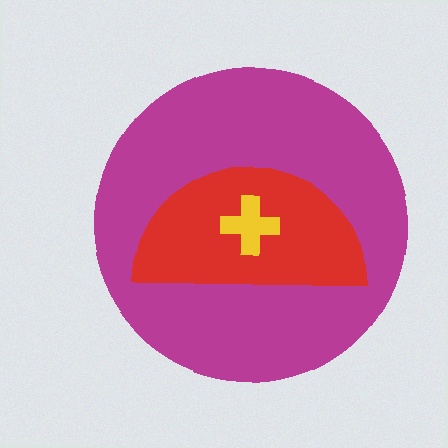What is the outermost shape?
The magenta circle.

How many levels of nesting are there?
3.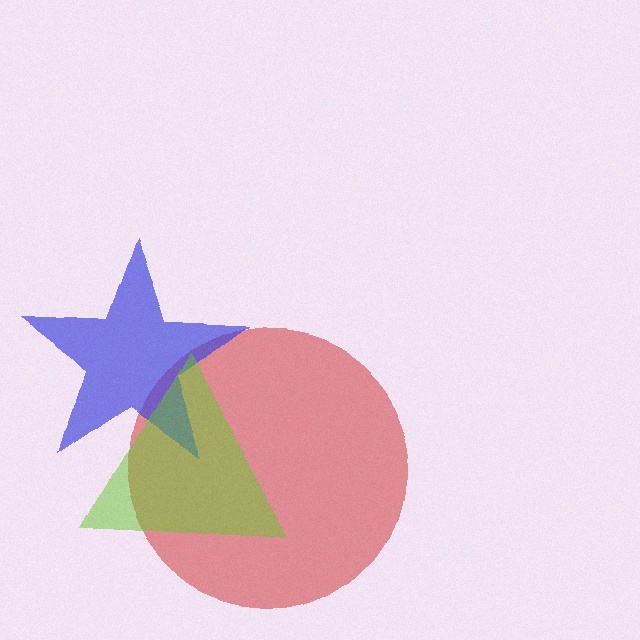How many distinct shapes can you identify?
There are 3 distinct shapes: a red circle, a blue star, a lime triangle.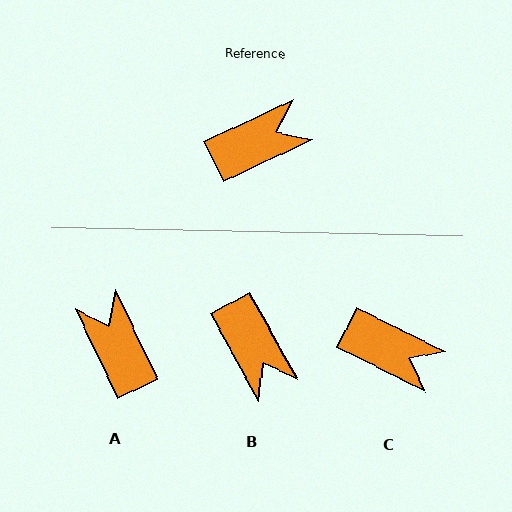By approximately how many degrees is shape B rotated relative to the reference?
Approximately 86 degrees clockwise.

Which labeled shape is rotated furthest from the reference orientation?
A, about 90 degrees away.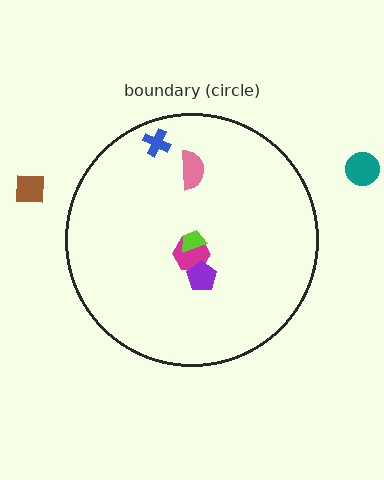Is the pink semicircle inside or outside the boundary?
Inside.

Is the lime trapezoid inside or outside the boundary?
Inside.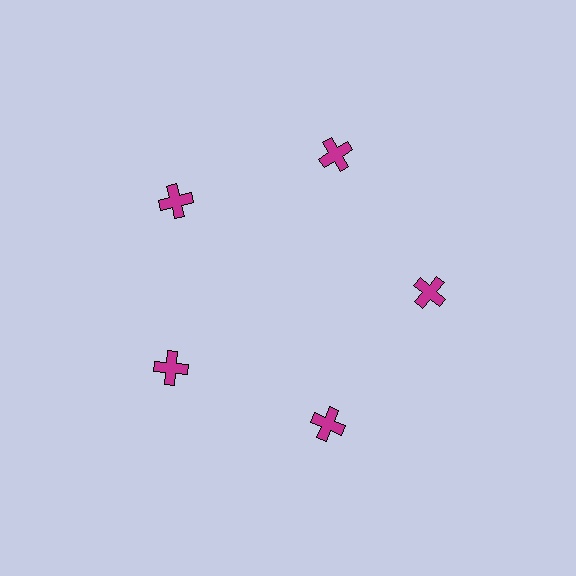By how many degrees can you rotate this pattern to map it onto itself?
The pattern maps onto itself every 72 degrees of rotation.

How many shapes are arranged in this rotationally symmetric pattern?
There are 5 shapes, arranged in 5 groups of 1.